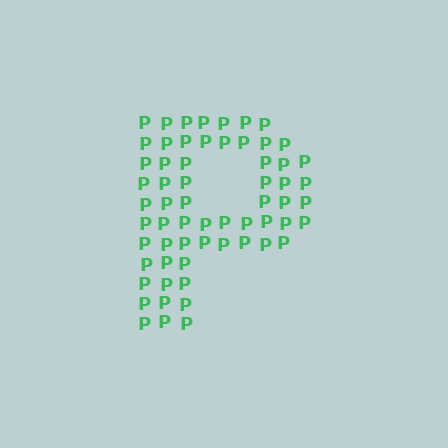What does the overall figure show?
The overall figure shows the letter P.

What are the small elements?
The small elements are letter P's.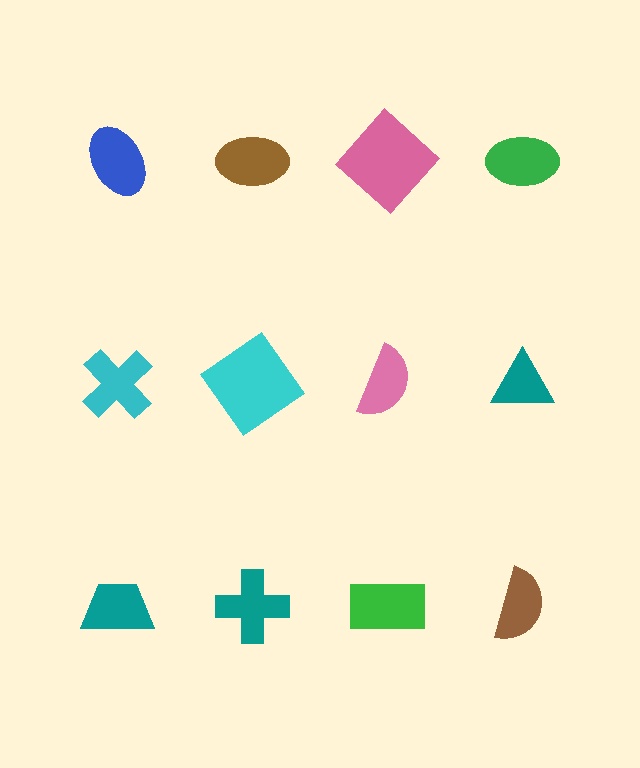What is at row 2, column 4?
A teal triangle.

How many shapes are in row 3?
4 shapes.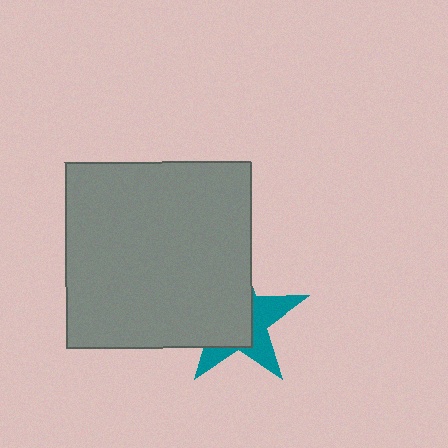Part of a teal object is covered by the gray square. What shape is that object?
It is a star.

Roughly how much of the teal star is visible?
A small part of it is visible (roughly 42%).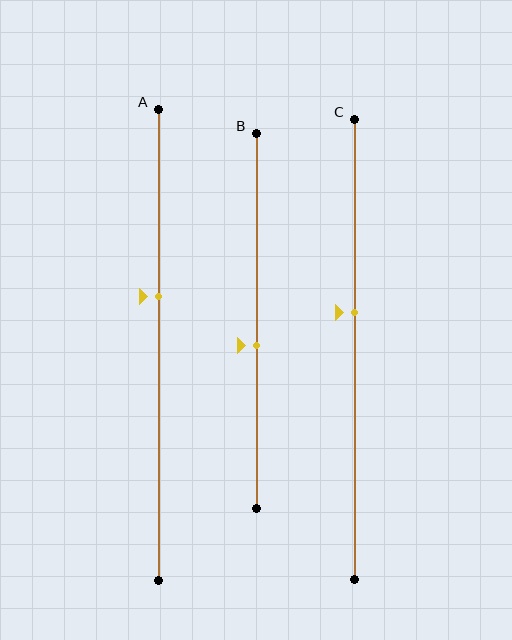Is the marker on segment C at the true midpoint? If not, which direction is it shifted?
No, the marker on segment C is shifted upward by about 8% of the segment length.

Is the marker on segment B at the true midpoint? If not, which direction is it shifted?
No, the marker on segment B is shifted downward by about 7% of the segment length.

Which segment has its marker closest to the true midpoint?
Segment B has its marker closest to the true midpoint.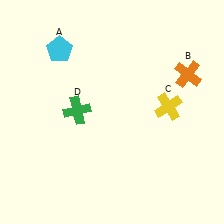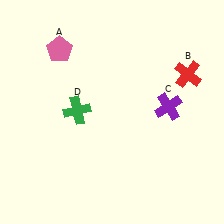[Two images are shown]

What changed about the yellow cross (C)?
In Image 1, C is yellow. In Image 2, it changed to purple.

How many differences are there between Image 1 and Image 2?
There are 3 differences between the two images.